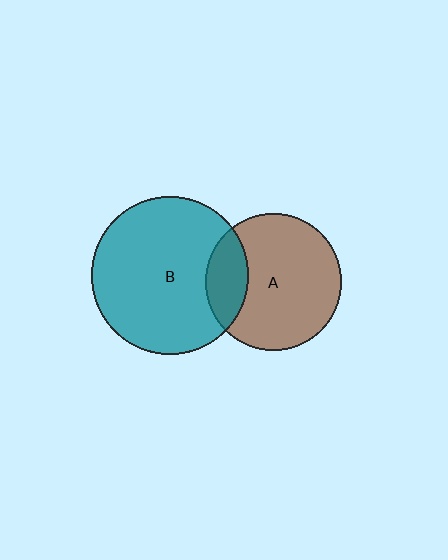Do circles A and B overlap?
Yes.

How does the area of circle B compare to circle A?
Approximately 1.3 times.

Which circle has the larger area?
Circle B (teal).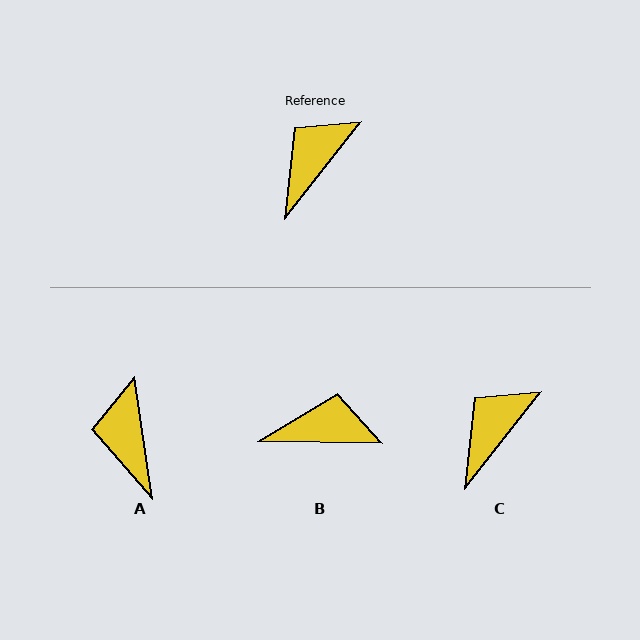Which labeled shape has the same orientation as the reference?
C.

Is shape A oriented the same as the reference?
No, it is off by about 47 degrees.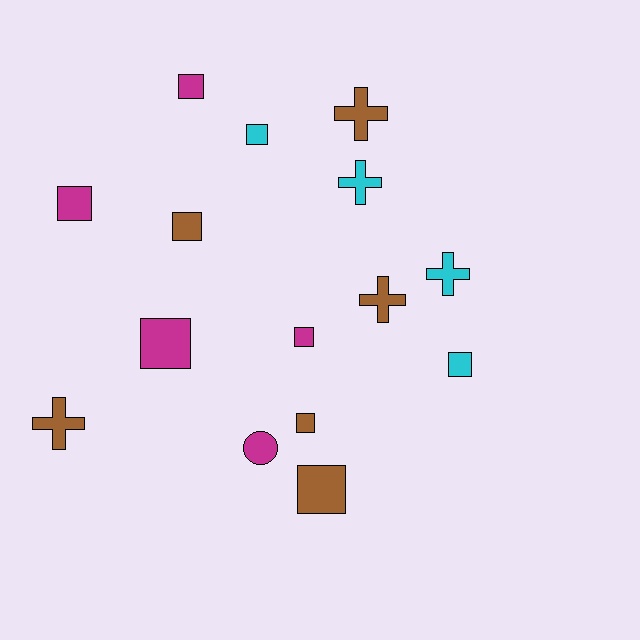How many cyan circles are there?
There are no cyan circles.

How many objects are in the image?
There are 15 objects.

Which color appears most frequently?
Brown, with 6 objects.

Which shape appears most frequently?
Square, with 9 objects.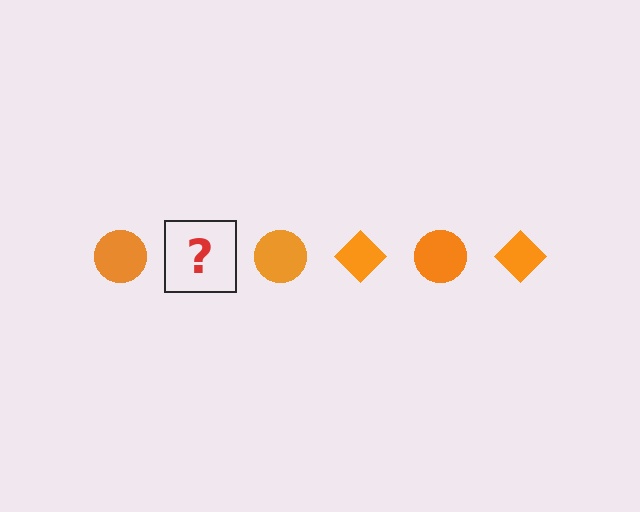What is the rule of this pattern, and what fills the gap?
The rule is that the pattern cycles through circle, diamond shapes in orange. The gap should be filled with an orange diamond.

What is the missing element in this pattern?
The missing element is an orange diamond.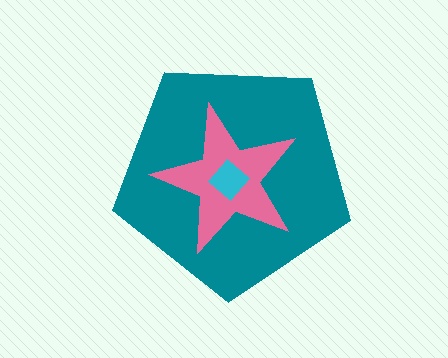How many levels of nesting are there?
3.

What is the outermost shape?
The teal pentagon.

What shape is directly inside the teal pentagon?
The pink star.